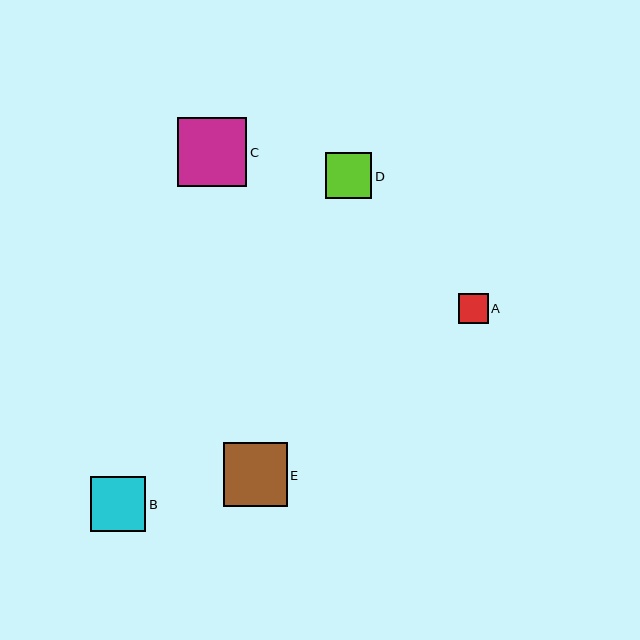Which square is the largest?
Square C is the largest with a size of approximately 69 pixels.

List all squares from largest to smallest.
From largest to smallest: C, E, B, D, A.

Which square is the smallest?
Square A is the smallest with a size of approximately 29 pixels.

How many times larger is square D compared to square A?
Square D is approximately 1.6 times the size of square A.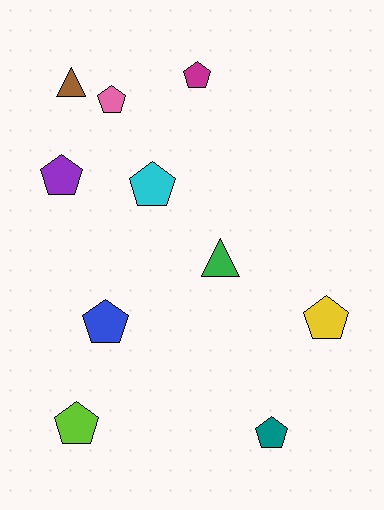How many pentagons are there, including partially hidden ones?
There are 8 pentagons.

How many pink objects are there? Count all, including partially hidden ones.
There is 1 pink object.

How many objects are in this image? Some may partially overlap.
There are 10 objects.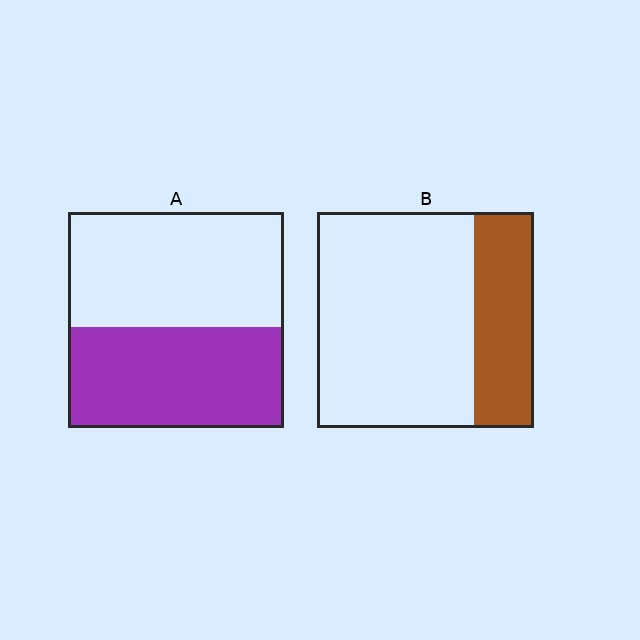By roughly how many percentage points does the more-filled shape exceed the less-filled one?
By roughly 20 percentage points (A over B).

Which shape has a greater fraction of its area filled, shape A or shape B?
Shape A.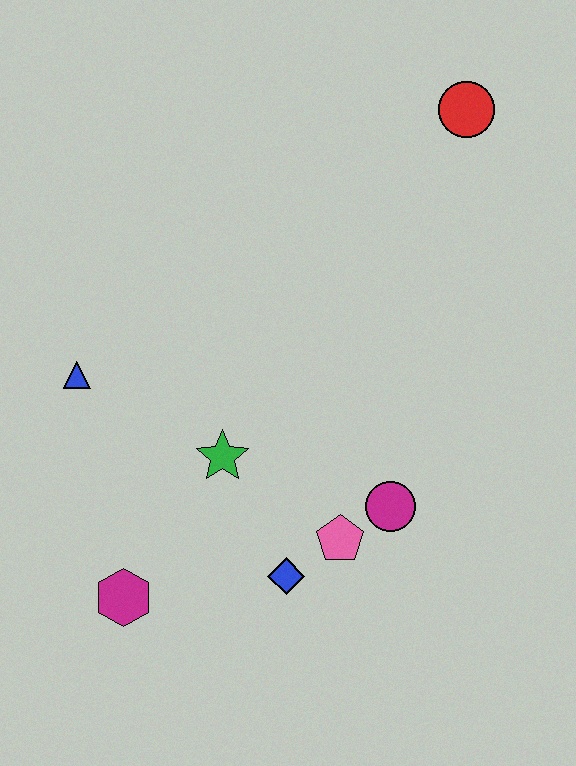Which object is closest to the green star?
The blue diamond is closest to the green star.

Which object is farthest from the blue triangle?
The red circle is farthest from the blue triangle.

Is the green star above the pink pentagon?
Yes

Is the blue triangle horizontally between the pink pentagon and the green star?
No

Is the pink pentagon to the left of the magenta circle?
Yes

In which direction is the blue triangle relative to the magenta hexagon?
The blue triangle is above the magenta hexagon.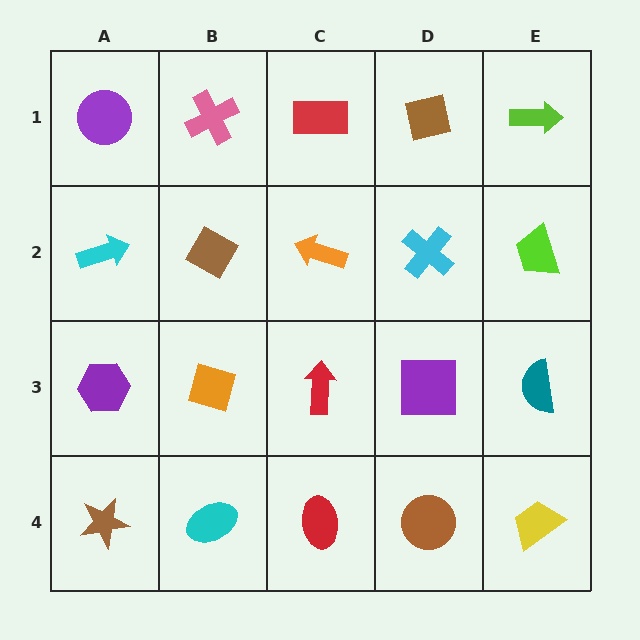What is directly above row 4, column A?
A purple hexagon.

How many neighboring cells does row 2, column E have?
3.